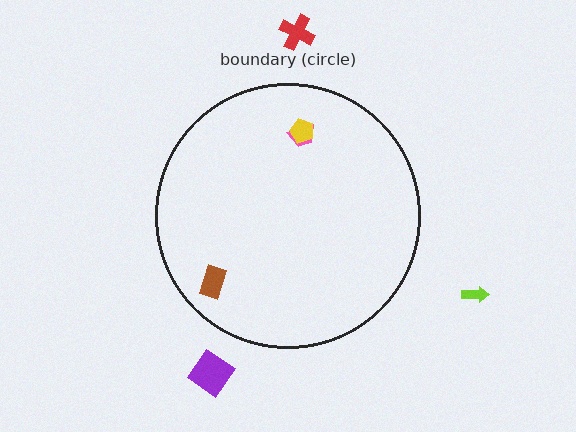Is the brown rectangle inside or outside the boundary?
Inside.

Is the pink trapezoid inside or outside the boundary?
Inside.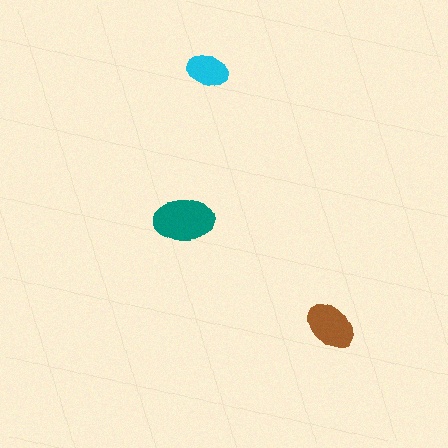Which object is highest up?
The cyan ellipse is topmost.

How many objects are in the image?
There are 3 objects in the image.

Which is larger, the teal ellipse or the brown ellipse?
The teal one.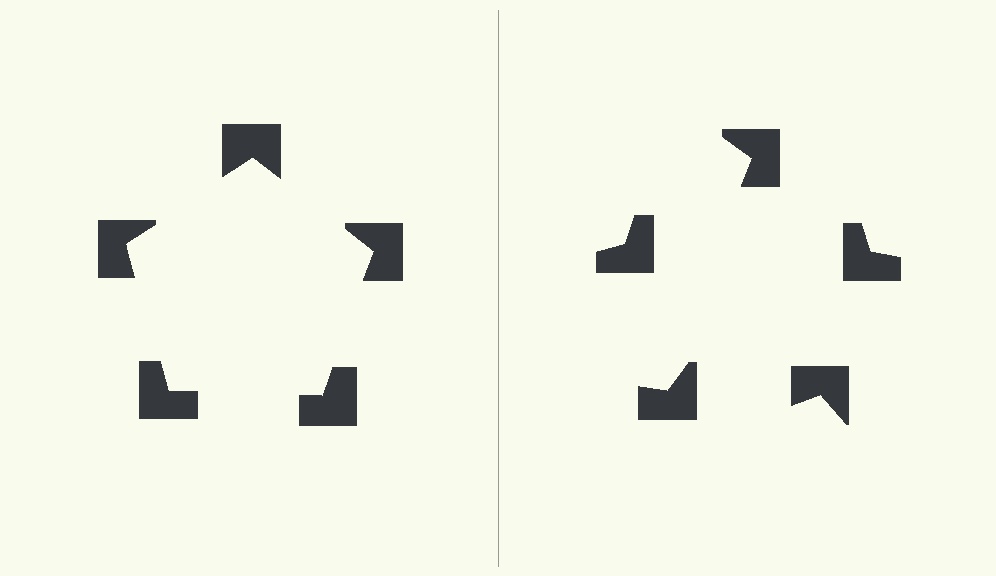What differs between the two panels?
The notched squares are positioned identically on both sides; only the wedge orientations differ. On the left they align to a pentagon; on the right they are misaligned.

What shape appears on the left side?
An illusory pentagon.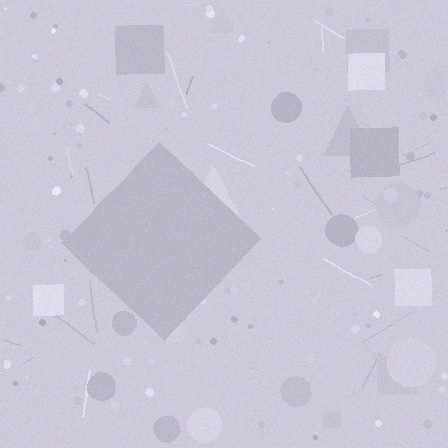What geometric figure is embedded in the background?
A diamond is embedded in the background.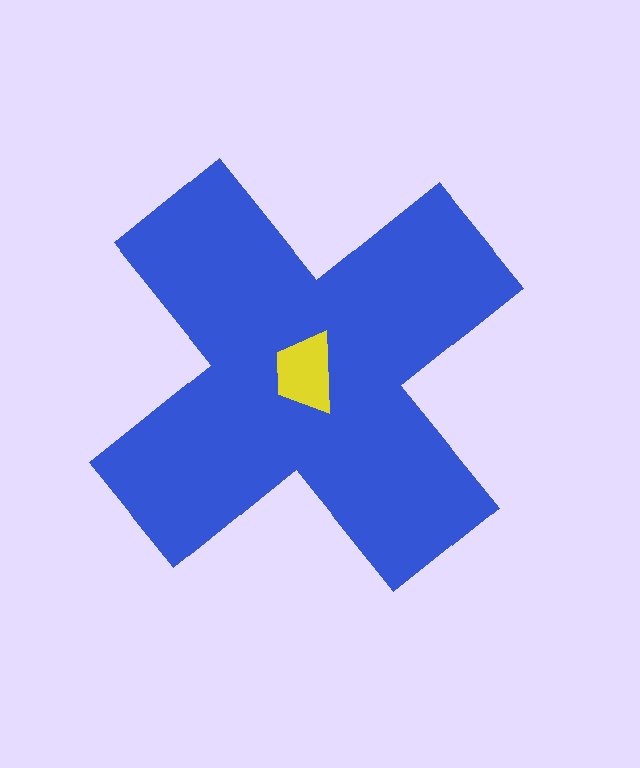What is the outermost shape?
The blue cross.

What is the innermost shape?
The yellow trapezoid.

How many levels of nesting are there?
2.